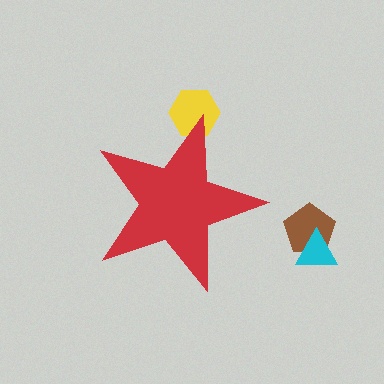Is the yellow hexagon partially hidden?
Yes, the yellow hexagon is partially hidden behind the red star.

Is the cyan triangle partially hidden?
No, the cyan triangle is fully visible.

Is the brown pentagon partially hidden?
No, the brown pentagon is fully visible.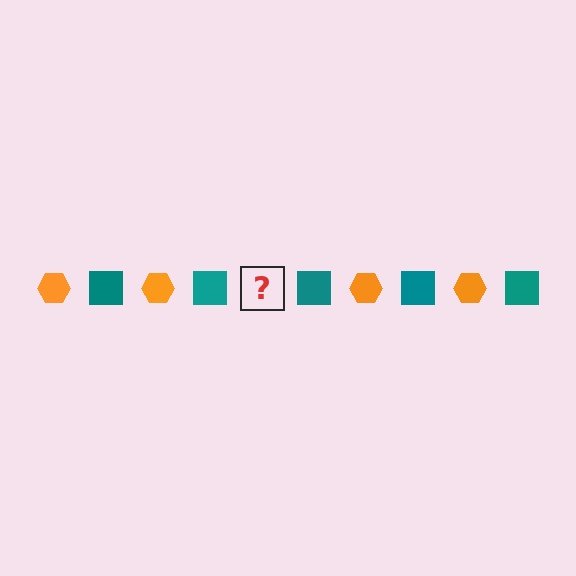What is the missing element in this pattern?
The missing element is an orange hexagon.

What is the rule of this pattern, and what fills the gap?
The rule is that the pattern alternates between orange hexagon and teal square. The gap should be filled with an orange hexagon.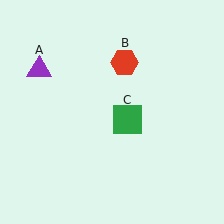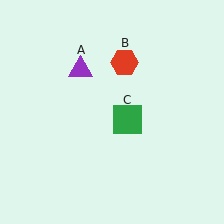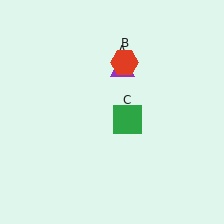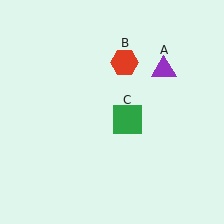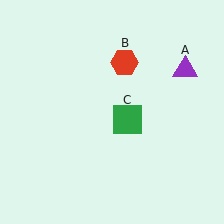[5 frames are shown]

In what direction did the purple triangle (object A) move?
The purple triangle (object A) moved right.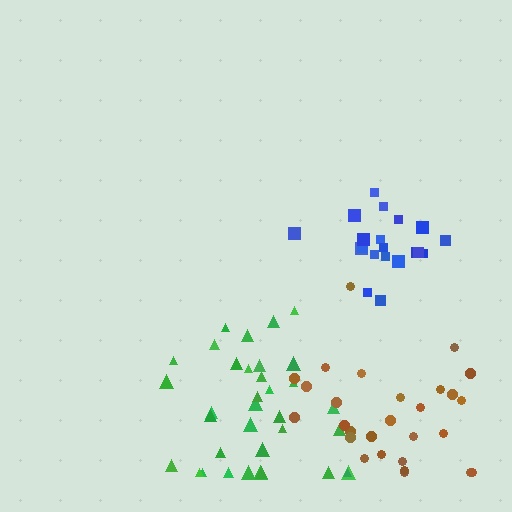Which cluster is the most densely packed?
Blue.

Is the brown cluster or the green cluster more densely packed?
Green.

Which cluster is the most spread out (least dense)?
Brown.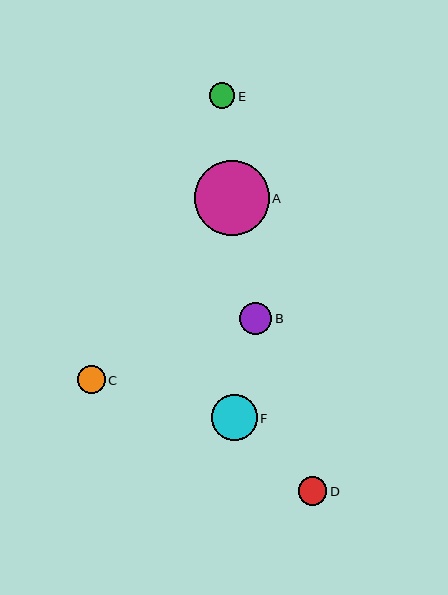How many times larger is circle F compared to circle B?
Circle F is approximately 1.4 times the size of circle B.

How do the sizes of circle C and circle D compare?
Circle C and circle D are approximately the same size.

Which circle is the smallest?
Circle E is the smallest with a size of approximately 26 pixels.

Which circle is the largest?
Circle A is the largest with a size of approximately 75 pixels.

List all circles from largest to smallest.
From largest to smallest: A, F, B, C, D, E.